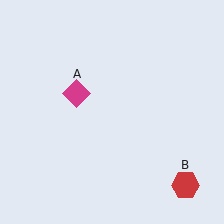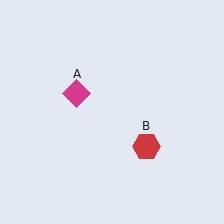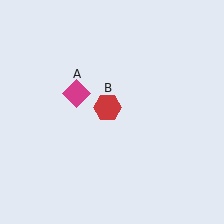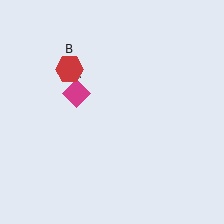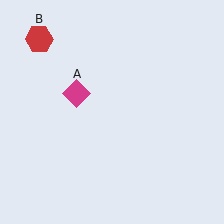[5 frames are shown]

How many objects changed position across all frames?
1 object changed position: red hexagon (object B).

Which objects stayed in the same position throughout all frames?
Magenta diamond (object A) remained stationary.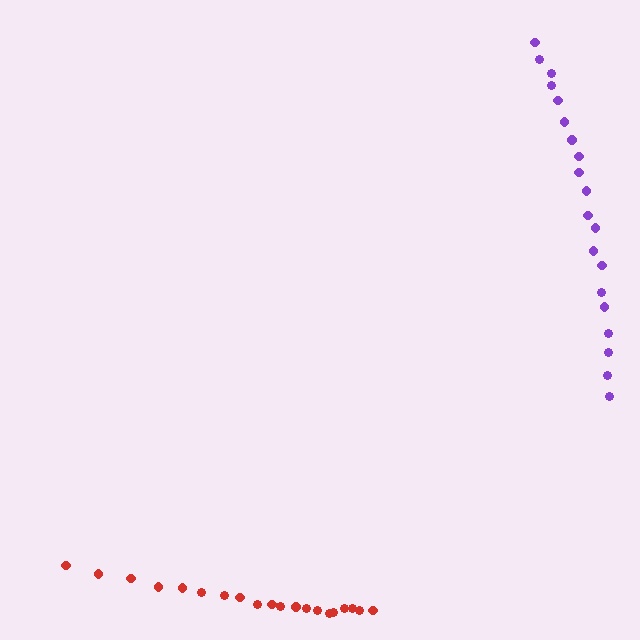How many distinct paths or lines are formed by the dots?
There are 2 distinct paths.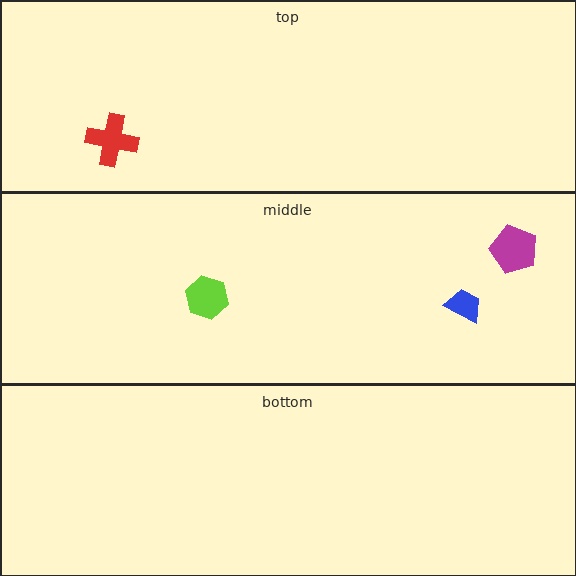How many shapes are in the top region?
1.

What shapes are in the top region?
The red cross.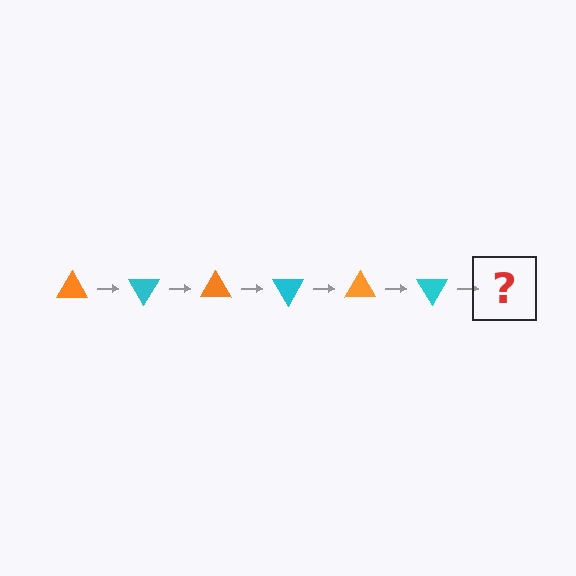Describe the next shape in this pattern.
It should be an orange triangle, rotated 360 degrees from the start.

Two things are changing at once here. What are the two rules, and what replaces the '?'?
The two rules are that it rotates 60 degrees each step and the color cycles through orange and cyan. The '?' should be an orange triangle, rotated 360 degrees from the start.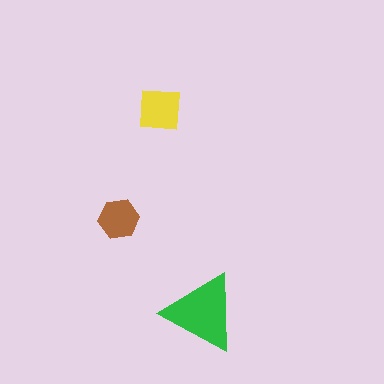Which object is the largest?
The green triangle.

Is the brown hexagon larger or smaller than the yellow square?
Smaller.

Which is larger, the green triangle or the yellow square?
The green triangle.